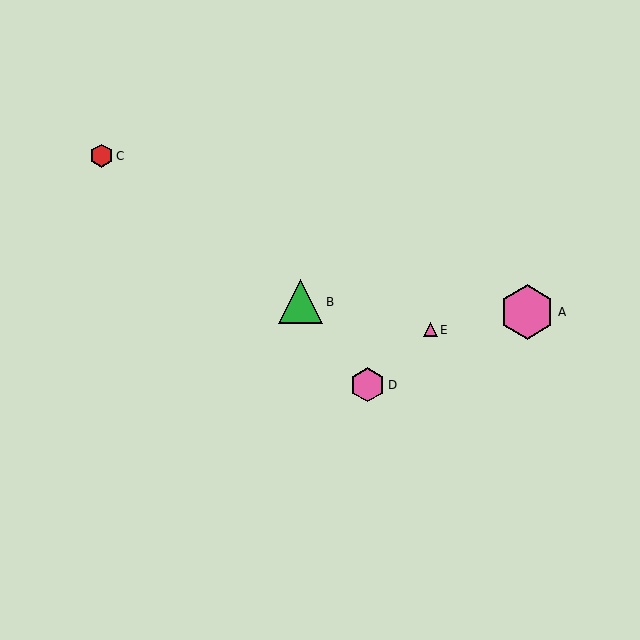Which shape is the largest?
The pink hexagon (labeled A) is the largest.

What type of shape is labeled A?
Shape A is a pink hexagon.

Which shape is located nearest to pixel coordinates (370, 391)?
The pink hexagon (labeled D) at (368, 385) is nearest to that location.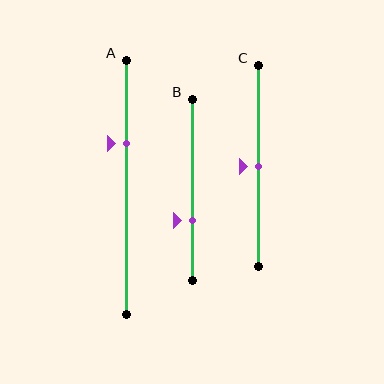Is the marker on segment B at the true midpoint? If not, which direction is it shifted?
No, the marker on segment B is shifted downward by about 17% of the segment length.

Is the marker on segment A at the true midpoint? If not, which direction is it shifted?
No, the marker on segment A is shifted upward by about 17% of the segment length.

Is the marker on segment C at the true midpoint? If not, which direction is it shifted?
Yes, the marker on segment C is at the true midpoint.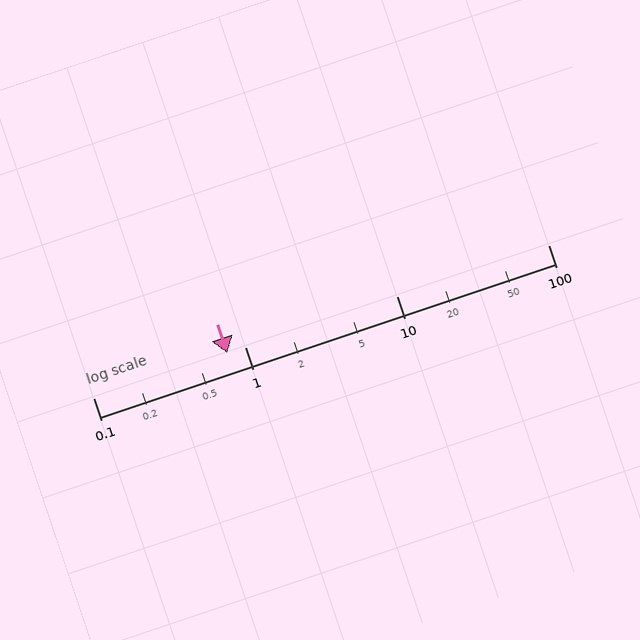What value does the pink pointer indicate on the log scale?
The pointer indicates approximately 0.77.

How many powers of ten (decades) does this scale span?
The scale spans 3 decades, from 0.1 to 100.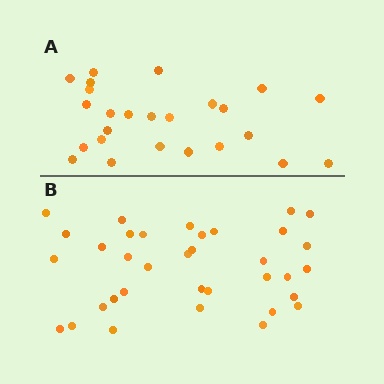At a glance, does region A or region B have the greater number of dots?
Region B (the bottom region) has more dots.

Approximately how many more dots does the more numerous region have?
Region B has roughly 10 or so more dots than region A.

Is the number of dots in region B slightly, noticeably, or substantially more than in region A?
Region B has noticeably more, but not dramatically so. The ratio is roughly 1.4 to 1.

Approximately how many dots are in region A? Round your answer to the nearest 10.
About 20 dots. (The exact count is 25, which rounds to 20.)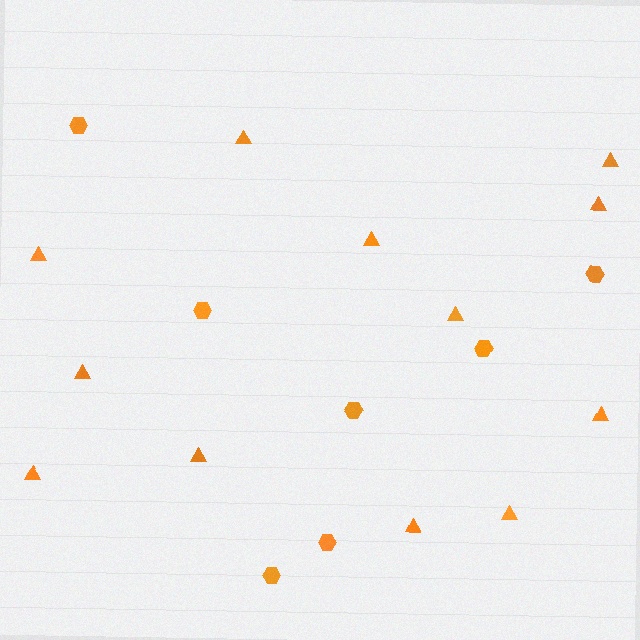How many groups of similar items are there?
There are 2 groups: one group of hexagons (7) and one group of triangles (12).